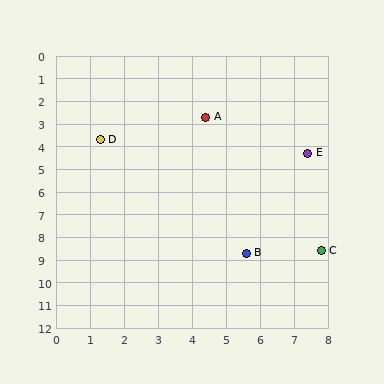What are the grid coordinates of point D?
Point D is at approximately (1.3, 3.7).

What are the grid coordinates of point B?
Point B is at approximately (5.6, 8.7).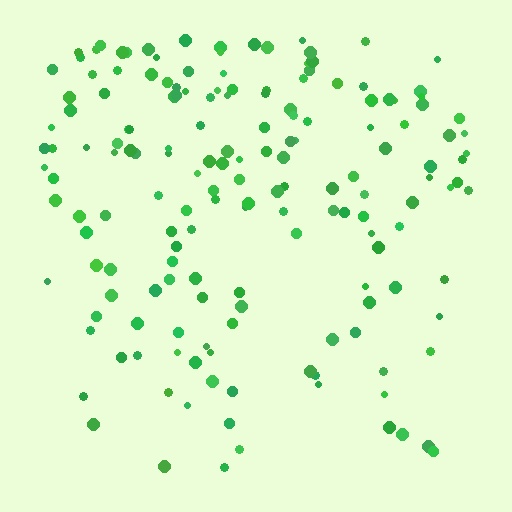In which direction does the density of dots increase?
From bottom to top, with the top side densest.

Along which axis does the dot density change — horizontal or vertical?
Vertical.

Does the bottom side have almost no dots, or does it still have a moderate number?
Still a moderate number, just noticeably fewer than the top.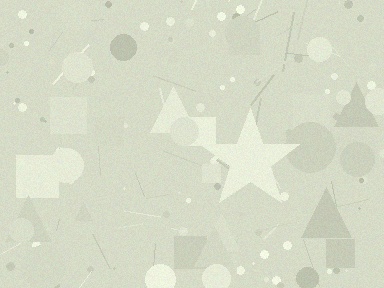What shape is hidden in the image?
A star is hidden in the image.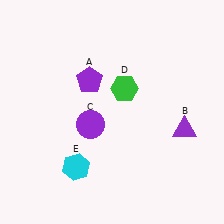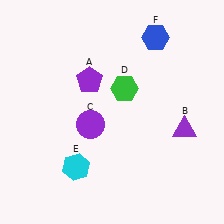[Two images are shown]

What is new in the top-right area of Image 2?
A blue hexagon (F) was added in the top-right area of Image 2.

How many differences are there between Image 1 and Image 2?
There is 1 difference between the two images.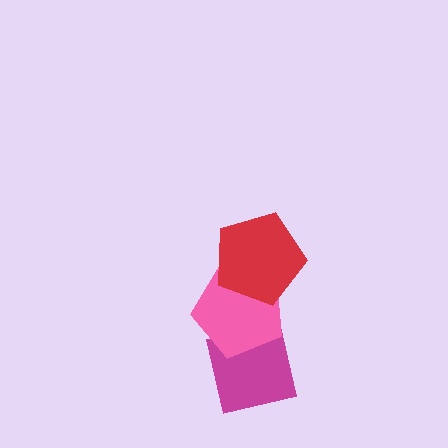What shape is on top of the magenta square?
The pink pentagon is on top of the magenta square.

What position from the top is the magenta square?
The magenta square is 3rd from the top.